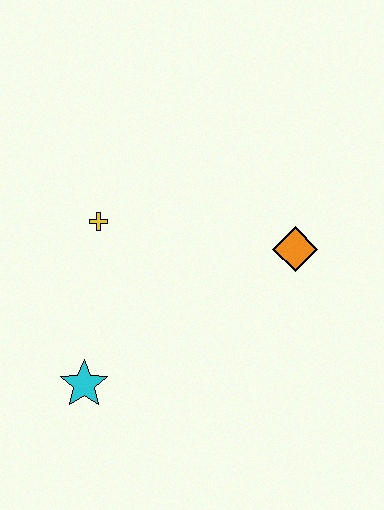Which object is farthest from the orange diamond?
The cyan star is farthest from the orange diamond.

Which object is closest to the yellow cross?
The cyan star is closest to the yellow cross.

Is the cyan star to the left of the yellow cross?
Yes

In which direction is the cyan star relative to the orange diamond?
The cyan star is to the left of the orange diamond.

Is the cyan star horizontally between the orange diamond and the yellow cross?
No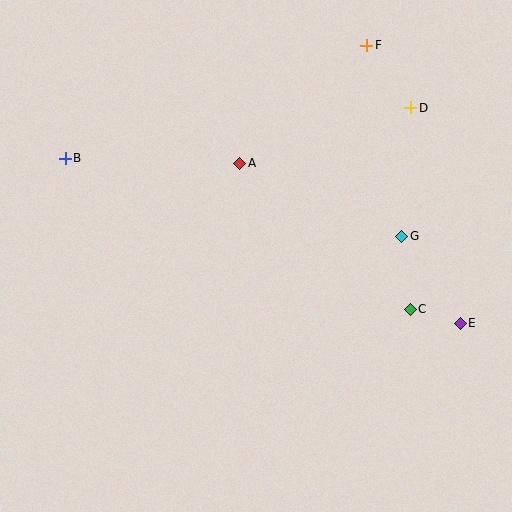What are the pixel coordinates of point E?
Point E is at (460, 323).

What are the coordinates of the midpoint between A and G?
The midpoint between A and G is at (321, 200).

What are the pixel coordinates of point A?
Point A is at (240, 163).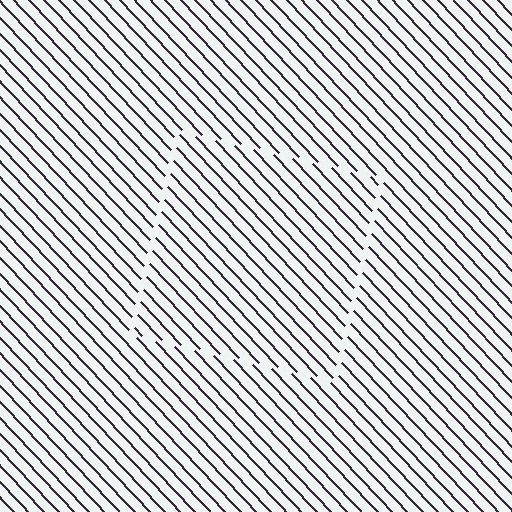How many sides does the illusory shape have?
4 sides — the line-ends trace a square.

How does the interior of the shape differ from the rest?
The interior of the shape contains the same grating, shifted by half a period — the contour is defined by the phase discontinuity where line-ends from the inner and outer gratings abut.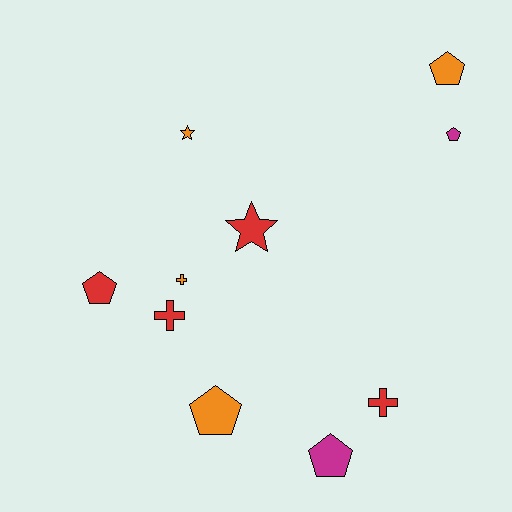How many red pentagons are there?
There is 1 red pentagon.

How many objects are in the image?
There are 10 objects.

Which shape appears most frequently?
Pentagon, with 5 objects.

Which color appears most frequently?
Red, with 4 objects.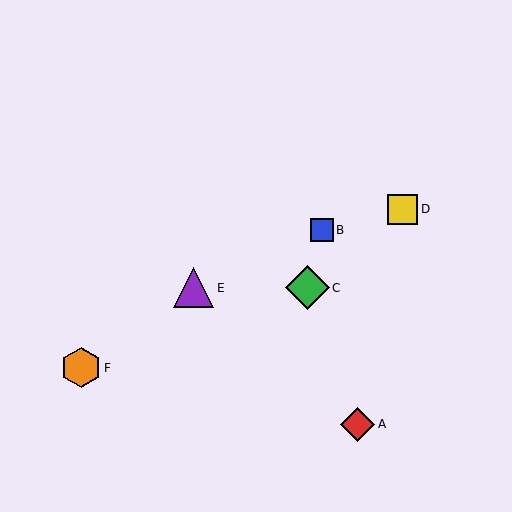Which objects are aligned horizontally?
Objects C, E are aligned horizontally.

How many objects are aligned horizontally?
2 objects (C, E) are aligned horizontally.